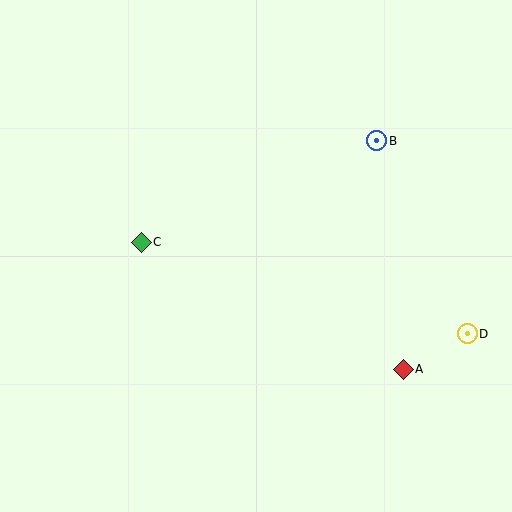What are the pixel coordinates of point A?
Point A is at (403, 369).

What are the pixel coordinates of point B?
Point B is at (377, 141).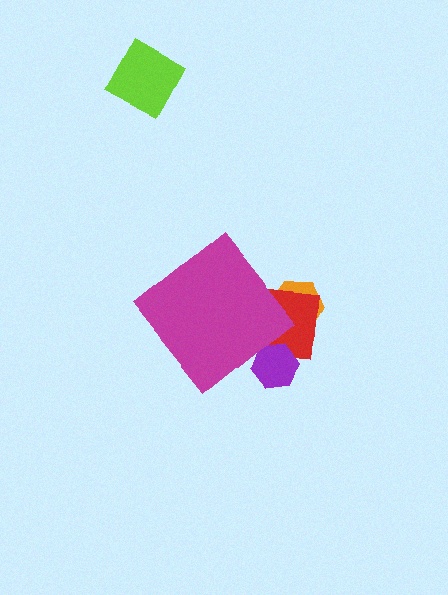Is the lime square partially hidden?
No, the lime square is fully visible.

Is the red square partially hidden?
Yes, the red square is partially hidden behind the magenta diamond.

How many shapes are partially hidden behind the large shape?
3 shapes are partially hidden.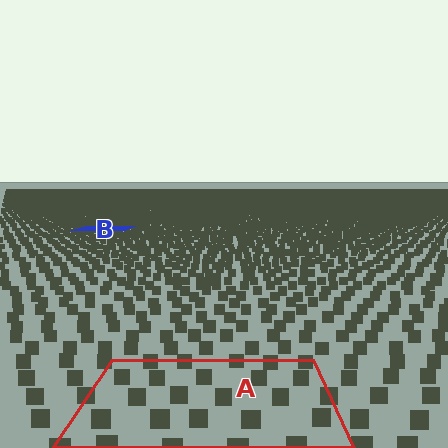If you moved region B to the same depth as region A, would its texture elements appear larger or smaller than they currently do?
They would appear larger. At a closer depth, the same texture elements are projected at a bigger on-screen size.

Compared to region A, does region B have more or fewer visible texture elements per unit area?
Region B has more texture elements per unit area — they are packed more densely because it is farther away.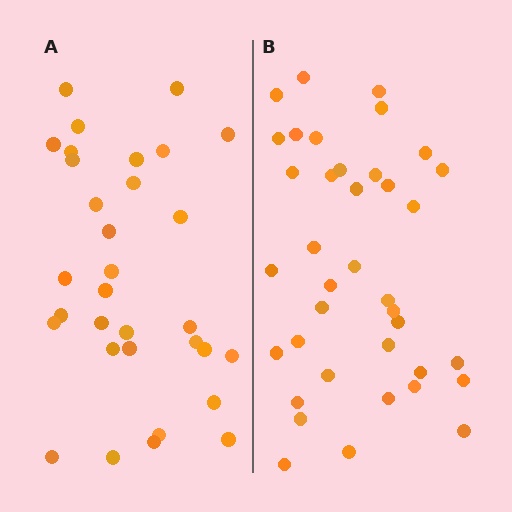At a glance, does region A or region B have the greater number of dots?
Region B (the right region) has more dots.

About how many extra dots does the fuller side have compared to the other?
Region B has about 6 more dots than region A.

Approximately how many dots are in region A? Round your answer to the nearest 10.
About 30 dots. (The exact count is 32, which rounds to 30.)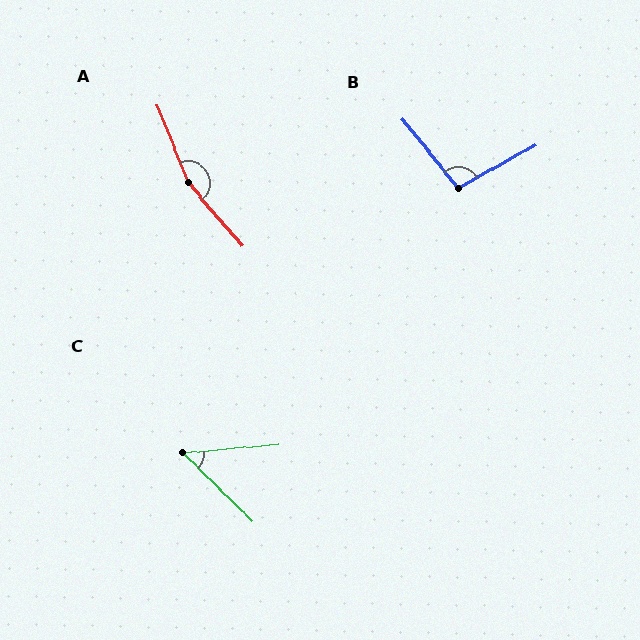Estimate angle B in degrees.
Approximately 100 degrees.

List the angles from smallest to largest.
C (50°), B (100°), A (161°).